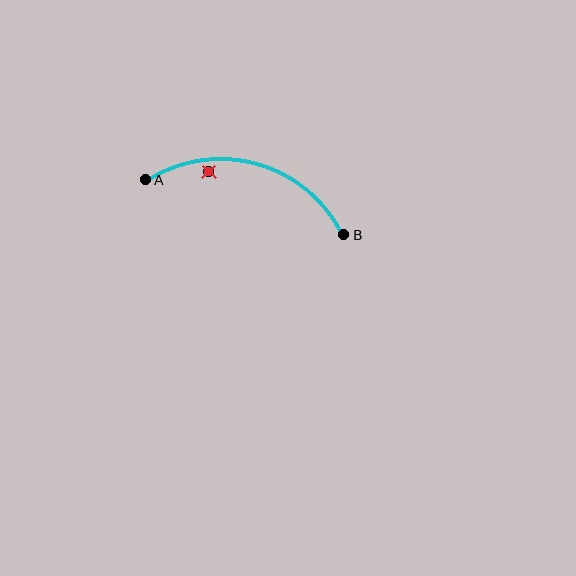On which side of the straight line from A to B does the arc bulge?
The arc bulges above the straight line connecting A and B.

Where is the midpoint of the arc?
The arc midpoint is the point on the curve farthest from the straight line joining A and B. It sits above that line.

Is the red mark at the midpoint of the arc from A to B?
No — the red mark does not lie on the arc at all. It sits slightly inside the curve.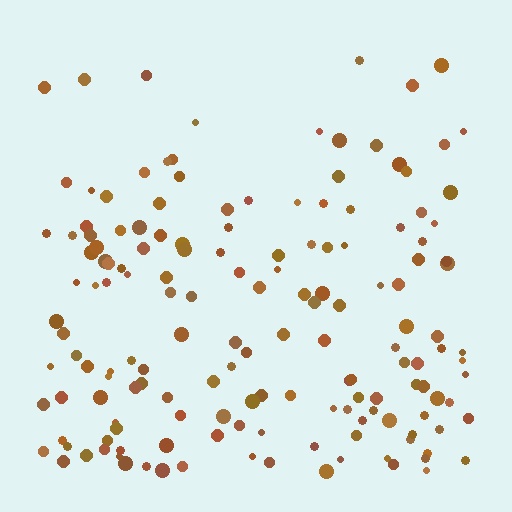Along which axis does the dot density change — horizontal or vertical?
Vertical.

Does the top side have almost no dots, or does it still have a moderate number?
Still a moderate number, just noticeably fewer than the bottom.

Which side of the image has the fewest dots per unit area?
The top.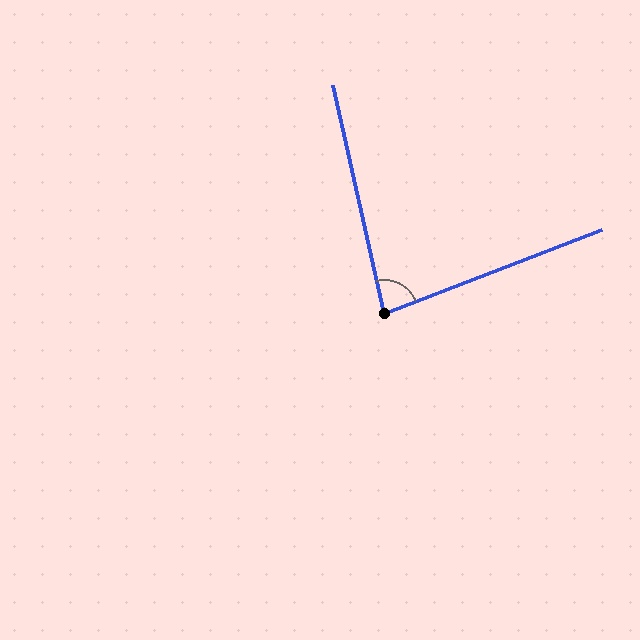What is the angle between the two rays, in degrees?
Approximately 82 degrees.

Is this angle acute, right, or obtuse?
It is acute.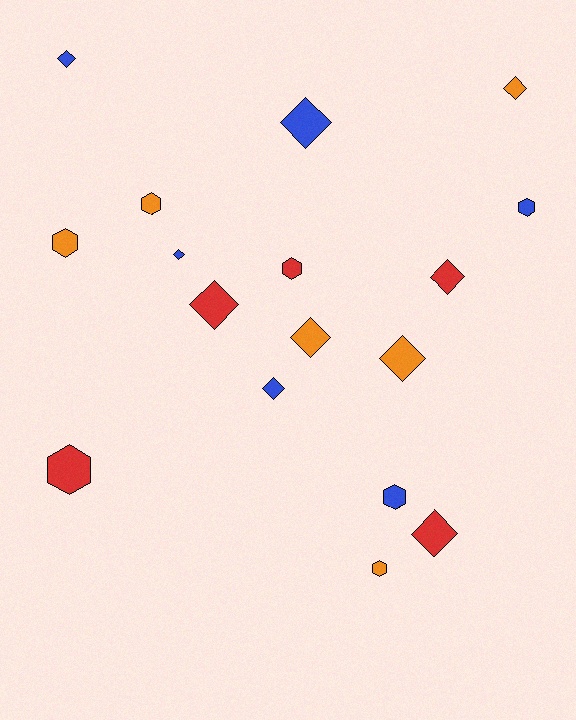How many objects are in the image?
There are 17 objects.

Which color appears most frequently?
Blue, with 6 objects.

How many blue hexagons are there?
There are 2 blue hexagons.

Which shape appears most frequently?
Diamond, with 10 objects.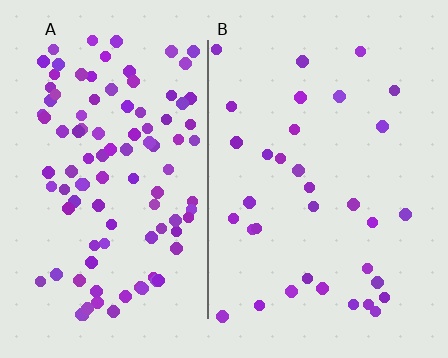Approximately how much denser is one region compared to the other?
Approximately 3.1× — region A over region B.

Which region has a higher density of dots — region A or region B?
A (the left).